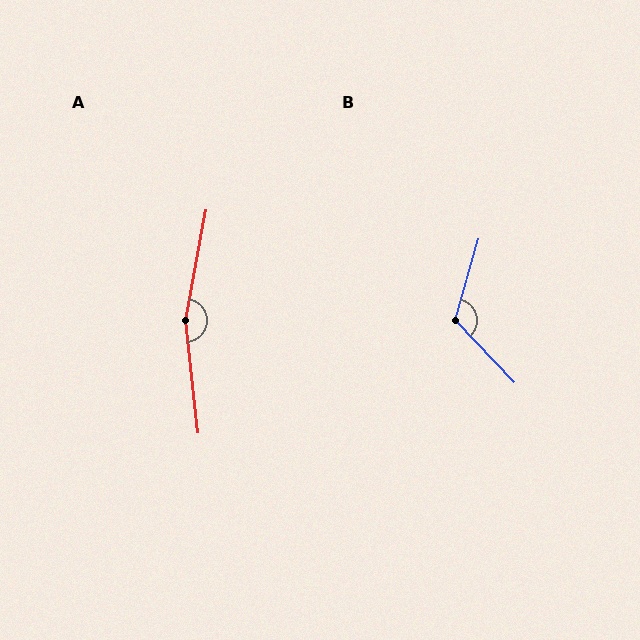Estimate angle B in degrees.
Approximately 120 degrees.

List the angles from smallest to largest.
B (120°), A (163°).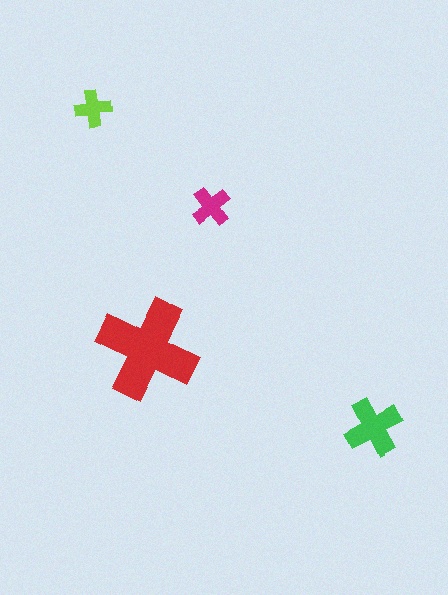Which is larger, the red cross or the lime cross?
The red one.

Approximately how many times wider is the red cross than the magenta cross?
About 2.5 times wider.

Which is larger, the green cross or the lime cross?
The green one.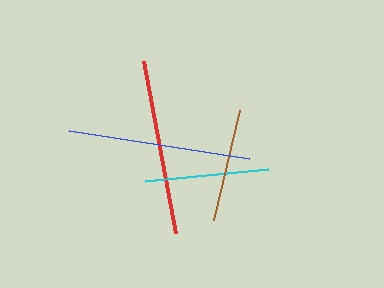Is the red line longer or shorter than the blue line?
The blue line is longer than the red line.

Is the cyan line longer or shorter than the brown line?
The cyan line is longer than the brown line.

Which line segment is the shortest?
The brown line is the shortest at approximately 113 pixels.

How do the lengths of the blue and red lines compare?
The blue and red lines are approximately the same length.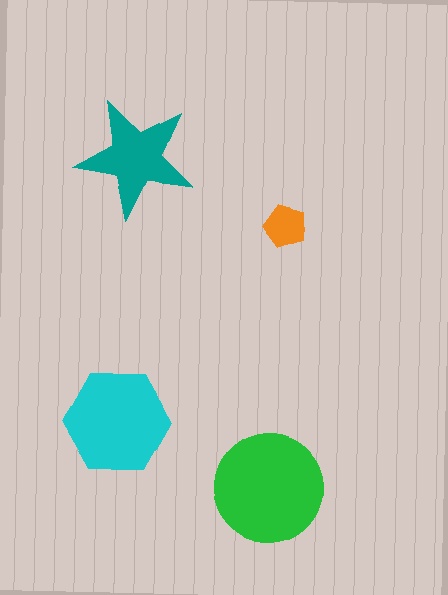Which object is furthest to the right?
The orange pentagon is rightmost.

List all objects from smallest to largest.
The orange pentagon, the teal star, the cyan hexagon, the green circle.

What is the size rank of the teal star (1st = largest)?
3rd.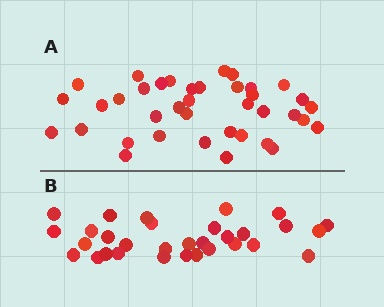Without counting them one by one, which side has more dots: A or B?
Region A (the top region) has more dots.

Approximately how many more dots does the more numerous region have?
Region A has roughly 8 or so more dots than region B.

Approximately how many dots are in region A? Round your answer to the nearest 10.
About 40 dots. (The exact count is 38, which rounds to 40.)